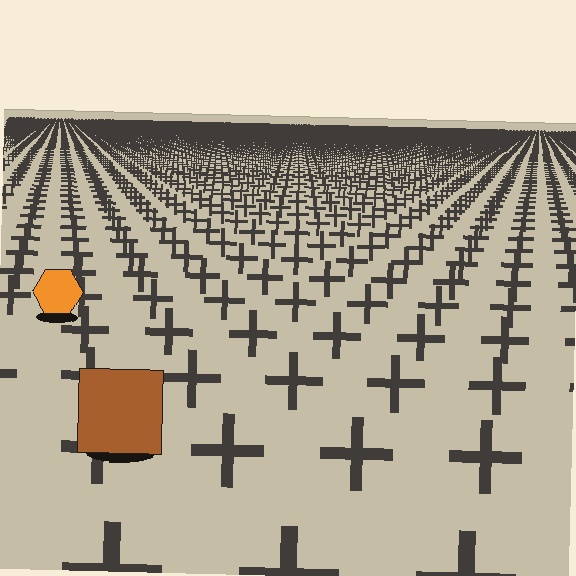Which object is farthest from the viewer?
The orange hexagon is farthest from the viewer. It appears smaller and the ground texture around it is denser.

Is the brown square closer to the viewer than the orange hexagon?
Yes. The brown square is closer — you can tell from the texture gradient: the ground texture is coarser near it.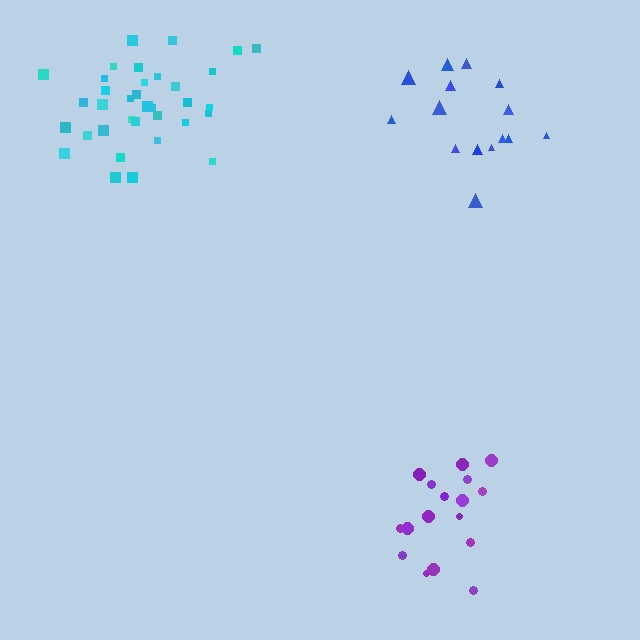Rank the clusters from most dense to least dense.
cyan, purple, blue.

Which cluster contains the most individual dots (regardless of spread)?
Cyan (35).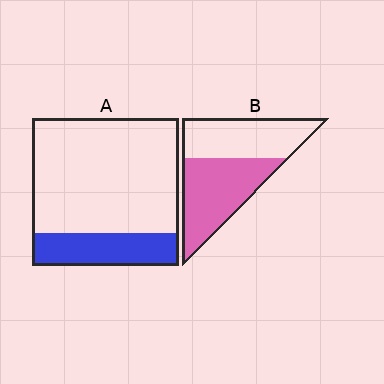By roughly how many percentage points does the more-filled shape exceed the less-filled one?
By roughly 30 percentage points (B over A).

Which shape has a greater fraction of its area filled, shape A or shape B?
Shape B.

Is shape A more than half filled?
No.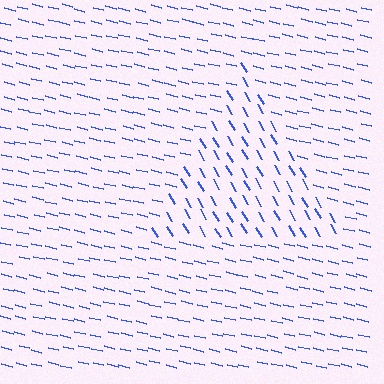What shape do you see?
I see a triangle.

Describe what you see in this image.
The image is filled with small blue line segments. A triangle region in the image has lines oriented differently from the surrounding lines, creating a visible texture boundary.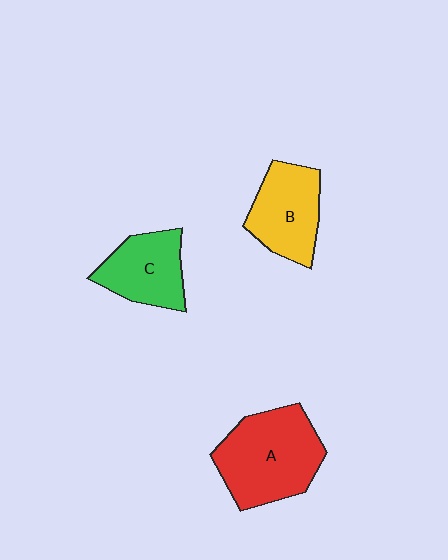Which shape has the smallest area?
Shape C (green).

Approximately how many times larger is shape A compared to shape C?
Approximately 1.5 times.